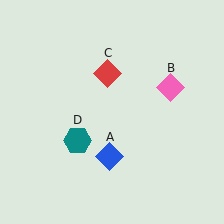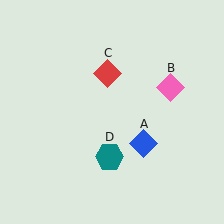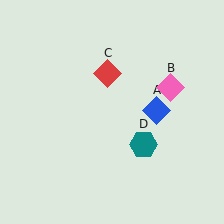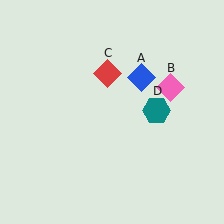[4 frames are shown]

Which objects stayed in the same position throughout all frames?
Pink diamond (object B) and red diamond (object C) remained stationary.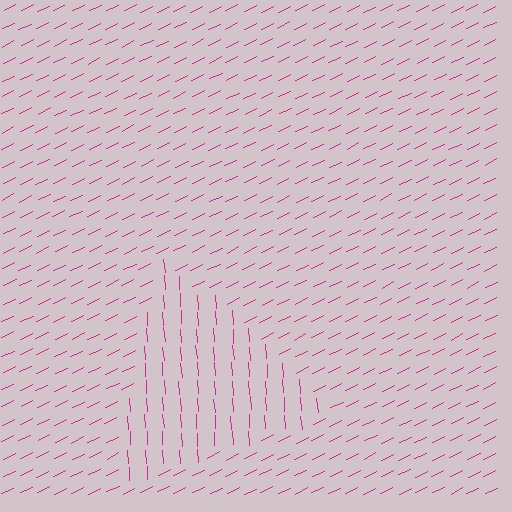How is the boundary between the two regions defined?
The boundary is defined purely by a change in line orientation (approximately 68 degrees difference). All lines are the same color and thickness.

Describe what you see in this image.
The image is filled with small magenta line segments. A triangle region in the image has lines oriented differently from the surrounding lines, creating a visible texture boundary.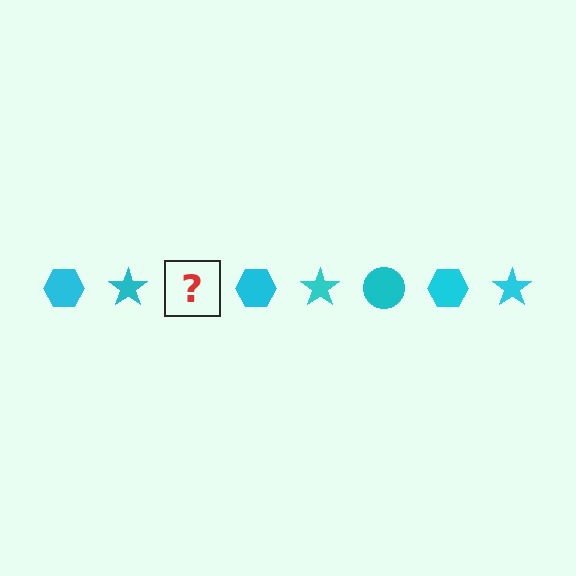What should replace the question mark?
The question mark should be replaced with a cyan circle.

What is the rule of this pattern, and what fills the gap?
The rule is that the pattern cycles through hexagon, star, circle shapes in cyan. The gap should be filled with a cyan circle.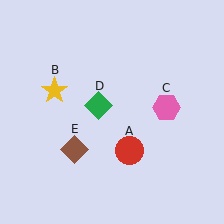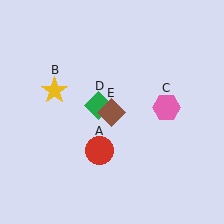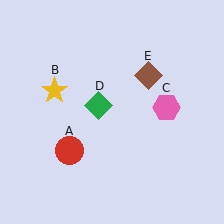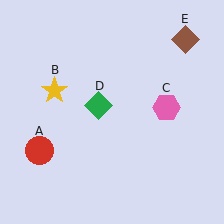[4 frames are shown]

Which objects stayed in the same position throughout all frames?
Yellow star (object B) and pink hexagon (object C) and green diamond (object D) remained stationary.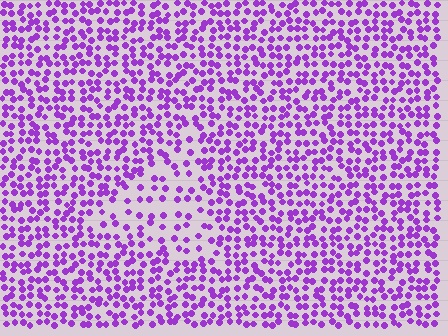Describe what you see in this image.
The image contains small purple elements arranged at two different densities. A triangle-shaped region is visible where the elements are less densely packed than the surrounding area.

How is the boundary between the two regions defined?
The boundary is defined by a change in element density (approximately 2.0x ratio). All elements are the same color, size, and shape.